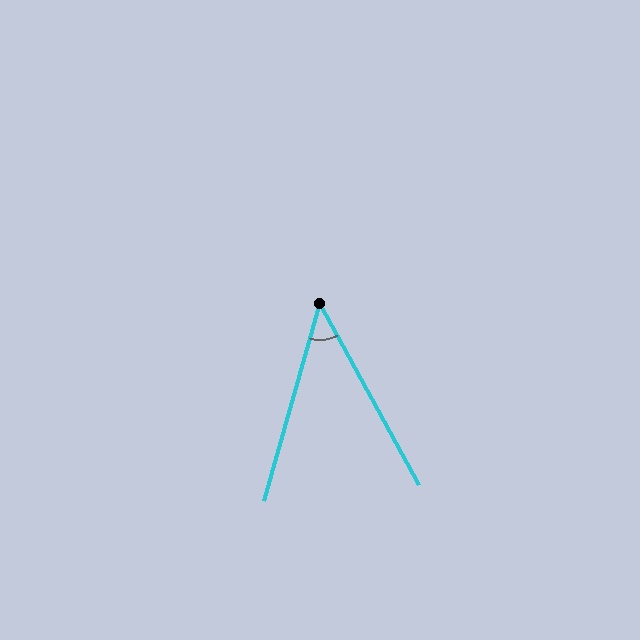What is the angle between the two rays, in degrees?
Approximately 45 degrees.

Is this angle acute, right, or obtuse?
It is acute.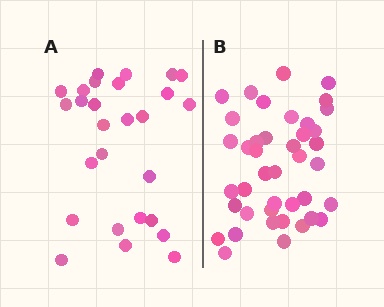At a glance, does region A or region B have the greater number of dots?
Region B (the right region) has more dots.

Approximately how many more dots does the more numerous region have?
Region B has approximately 15 more dots than region A.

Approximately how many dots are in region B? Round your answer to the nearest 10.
About 40 dots. (The exact count is 41, which rounds to 40.)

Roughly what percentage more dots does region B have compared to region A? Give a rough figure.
About 50% more.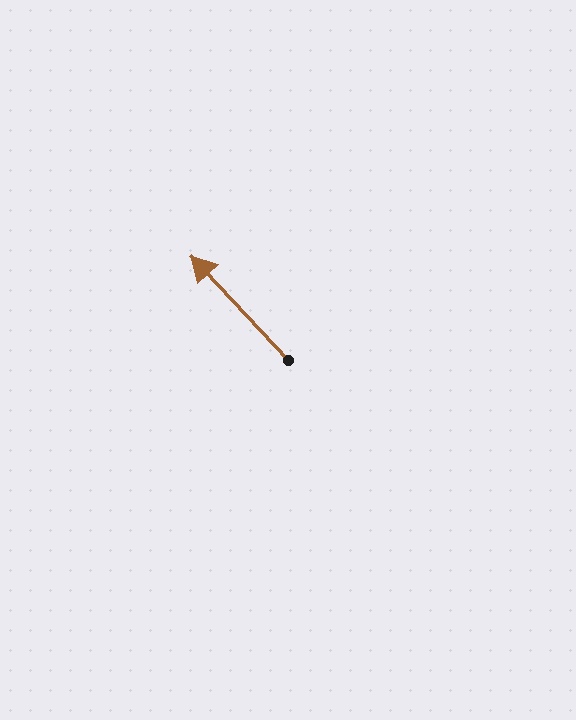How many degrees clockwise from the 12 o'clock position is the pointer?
Approximately 317 degrees.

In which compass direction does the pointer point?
Northwest.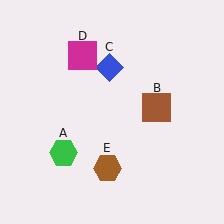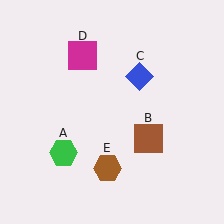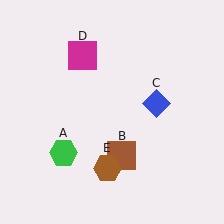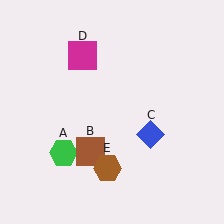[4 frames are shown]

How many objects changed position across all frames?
2 objects changed position: brown square (object B), blue diamond (object C).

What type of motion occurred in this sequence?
The brown square (object B), blue diamond (object C) rotated clockwise around the center of the scene.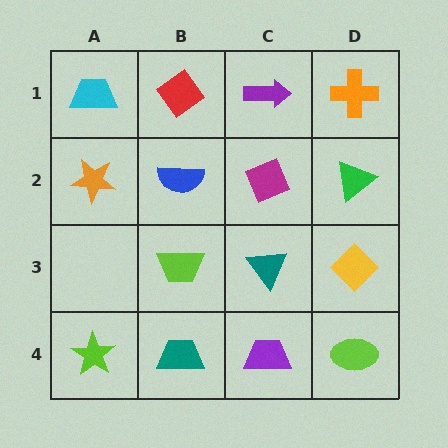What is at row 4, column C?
A purple trapezoid.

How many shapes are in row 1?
4 shapes.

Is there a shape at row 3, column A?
No, that cell is empty.